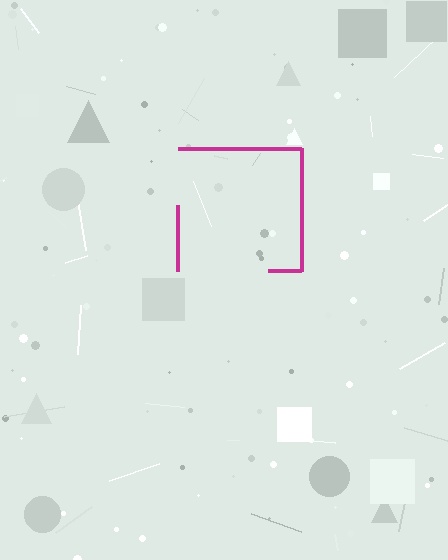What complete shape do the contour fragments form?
The contour fragments form a square.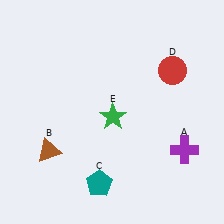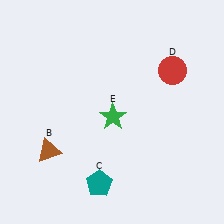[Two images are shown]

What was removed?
The purple cross (A) was removed in Image 2.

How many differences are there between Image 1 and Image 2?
There is 1 difference between the two images.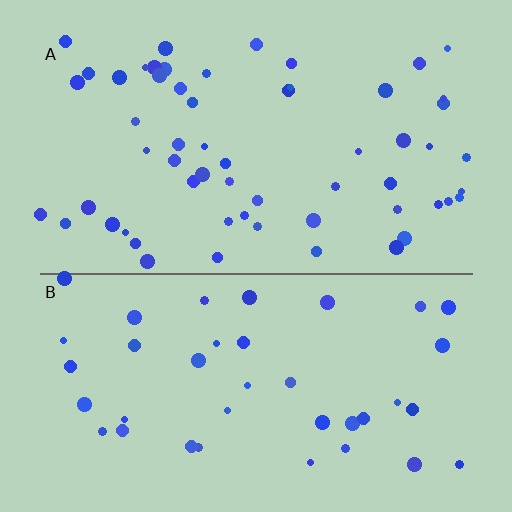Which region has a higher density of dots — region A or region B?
A (the top).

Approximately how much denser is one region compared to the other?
Approximately 1.5× — region A over region B.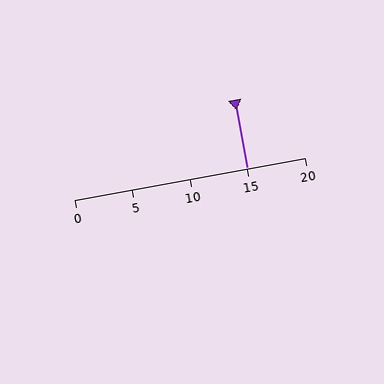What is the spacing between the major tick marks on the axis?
The major ticks are spaced 5 apart.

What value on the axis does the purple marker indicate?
The marker indicates approximately 15.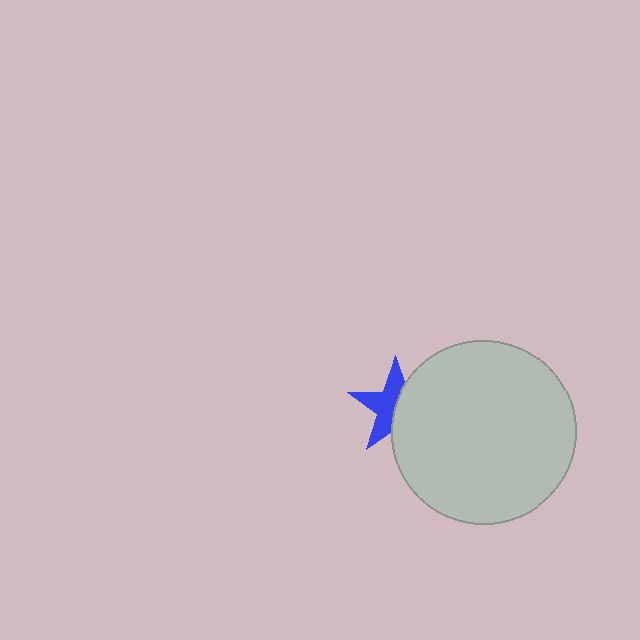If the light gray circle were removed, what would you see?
You would see the complete blue star.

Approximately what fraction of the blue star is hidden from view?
Roughly 47% of the blue star is hidden behind the light gray circle.